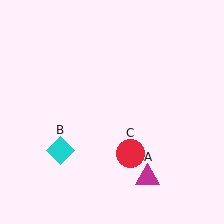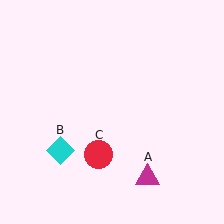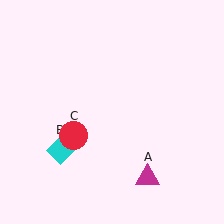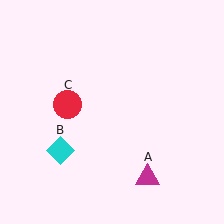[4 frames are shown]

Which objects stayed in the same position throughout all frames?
Magenta triangle (object A) and cyan diamond (object B) remained stationary.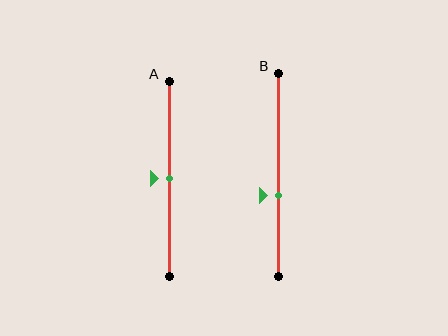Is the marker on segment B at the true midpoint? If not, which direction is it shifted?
No, the marker on segment B is shifted downward by about 10% of the segment length.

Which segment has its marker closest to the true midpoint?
Segment A has its marker closest to the true midpoint.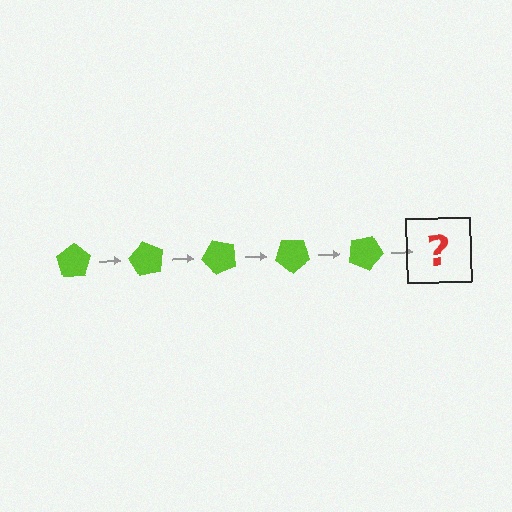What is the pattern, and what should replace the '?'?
The pattern is that the pentagon rotates 60 degrees each step. The '?' should be a lime pentagon rotated 300 degrees.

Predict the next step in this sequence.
The next step is a lime pentagon rotated 300 degrees.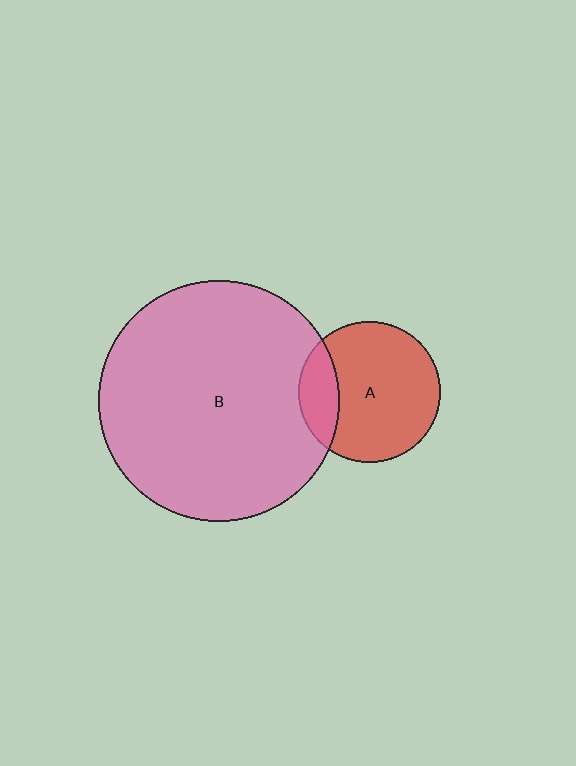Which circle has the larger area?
Circle B (pink).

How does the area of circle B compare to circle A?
Approximately 2.9 times.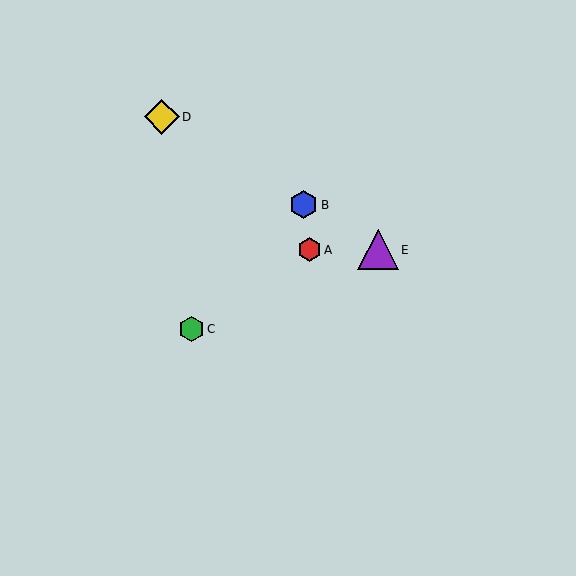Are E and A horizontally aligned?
Yes, both are at y≈250.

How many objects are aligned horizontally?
2 objects (A, E) are aligned horizontally.